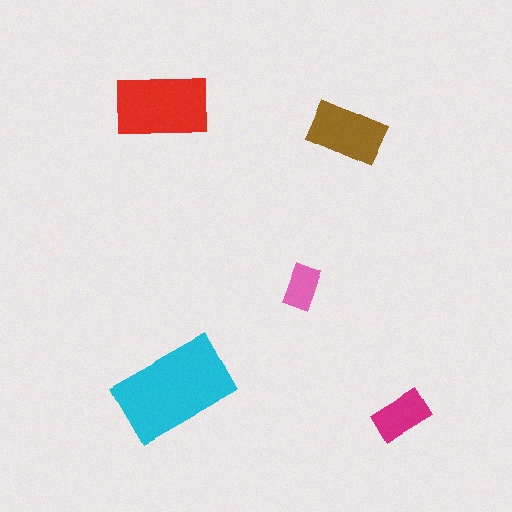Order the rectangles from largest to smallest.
the cyan one, the red one, the brown one, the magenta one, the pink one.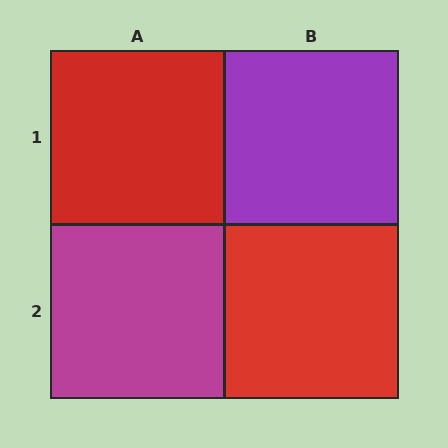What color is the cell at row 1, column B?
Purple.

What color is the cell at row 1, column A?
Red.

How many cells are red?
2 cells are red.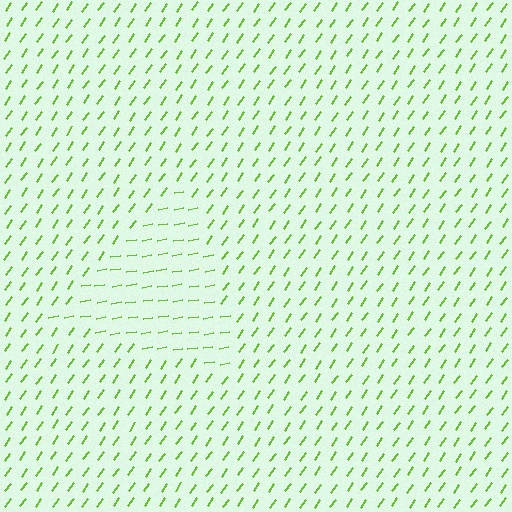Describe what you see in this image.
The image is filled with small lime line segments. A triangle region in the image has lines oriented differently from the surrounding lines, creating a visible texture boundary.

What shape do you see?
I see a triangle.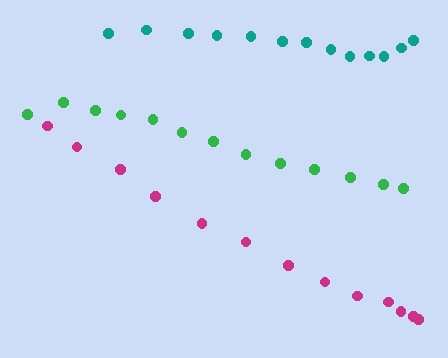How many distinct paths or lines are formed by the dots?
There are 3 distinct paths.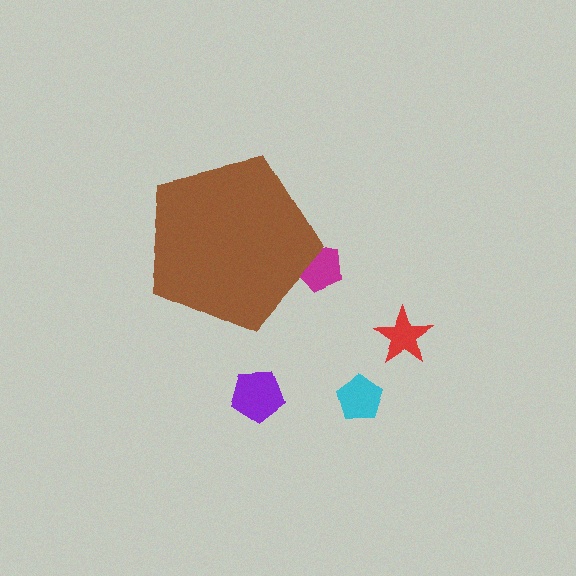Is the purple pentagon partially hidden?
No, the purple pentagon is fully visible.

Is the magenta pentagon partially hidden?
Yes, the magenta pentagon is partially hidden behind the brown pentagon.